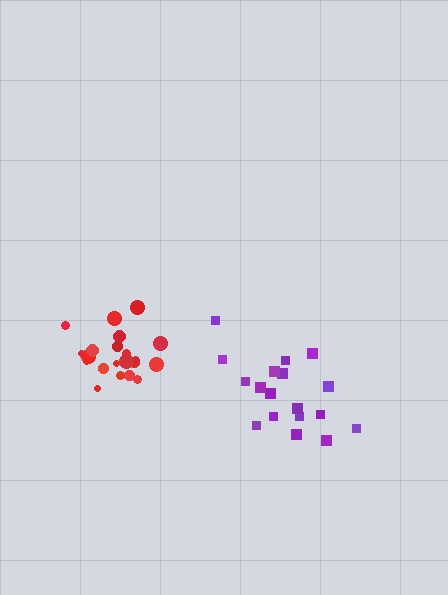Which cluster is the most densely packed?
Red.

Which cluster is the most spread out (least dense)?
Purple.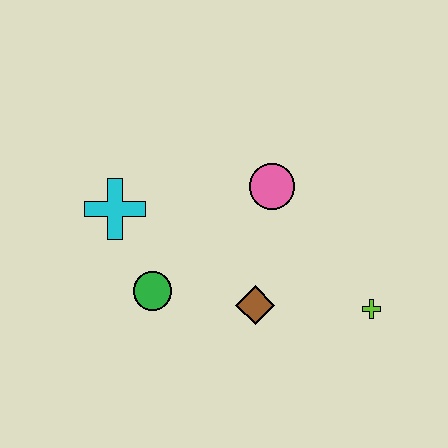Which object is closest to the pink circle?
The brown diamond is closest to the pink circle.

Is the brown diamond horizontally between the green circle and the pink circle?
Yes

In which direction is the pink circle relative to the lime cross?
The pink circle is above the lime cross.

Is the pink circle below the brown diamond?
No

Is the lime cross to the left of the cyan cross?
No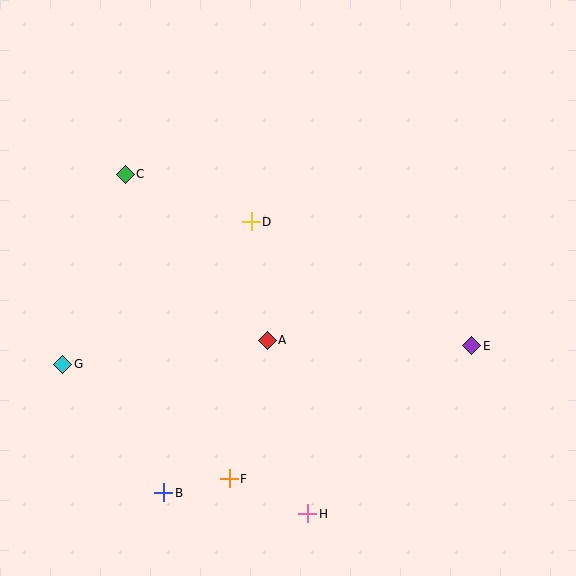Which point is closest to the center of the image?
Point A at (267, 340) is closest to the center.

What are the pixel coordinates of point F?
Point F is at (229, 479).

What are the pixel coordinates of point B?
Point B is at (164, 493).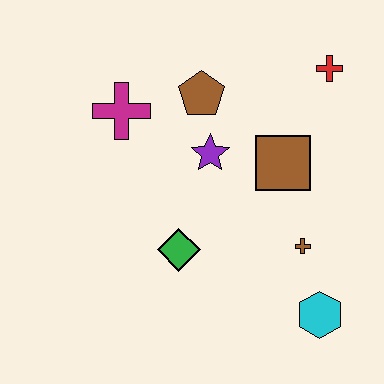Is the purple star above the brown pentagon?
No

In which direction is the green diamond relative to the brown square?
The green diamond is to the left of the brown square.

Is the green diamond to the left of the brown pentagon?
Yes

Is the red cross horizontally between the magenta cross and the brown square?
No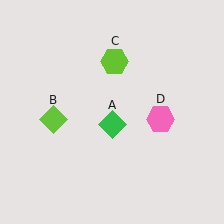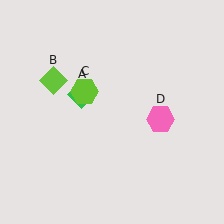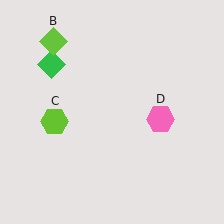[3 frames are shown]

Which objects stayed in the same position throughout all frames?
Pink hexagon (object D) remained stationary.